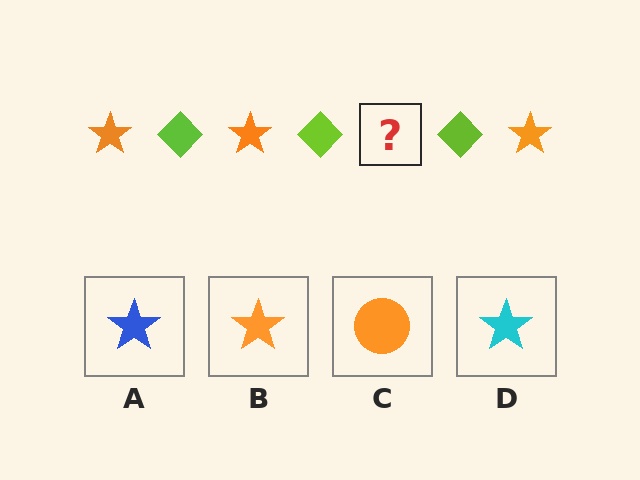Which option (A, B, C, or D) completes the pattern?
B.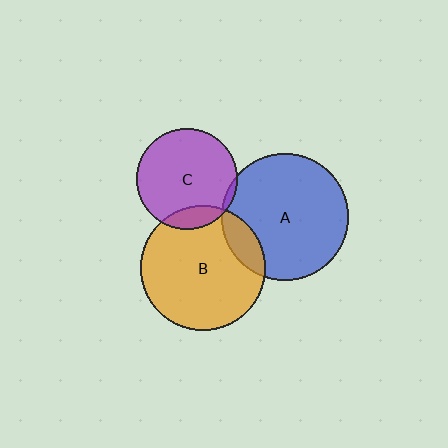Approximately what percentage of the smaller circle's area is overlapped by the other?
Approximately 15%.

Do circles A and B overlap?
Yes.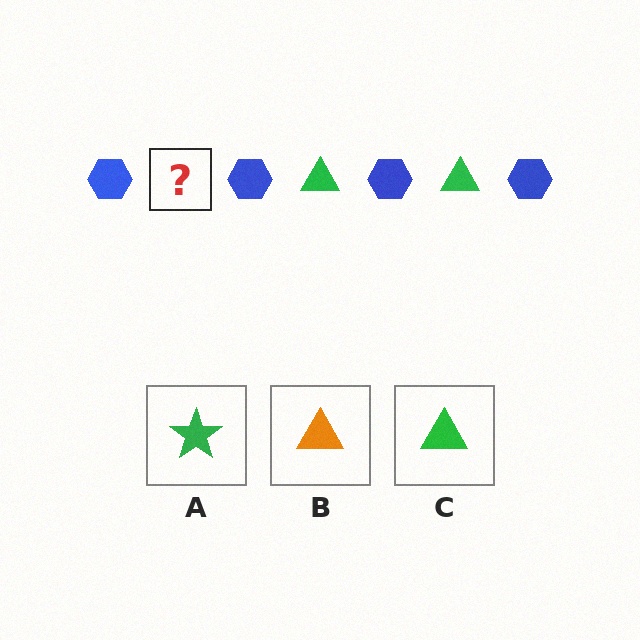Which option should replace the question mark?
Option C.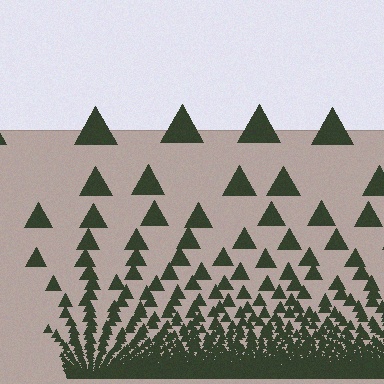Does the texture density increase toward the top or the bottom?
Density increases toward the bottom.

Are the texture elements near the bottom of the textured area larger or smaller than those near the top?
Smaller. The gradient is inverted — elements near the bottom are smaller and denser.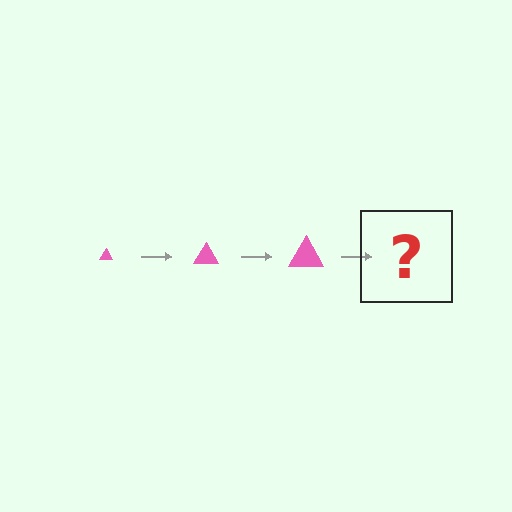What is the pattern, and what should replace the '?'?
The pattern is that the triangle gets progressively larger each step. The '?' should be a pink triangle, larger than the previous one.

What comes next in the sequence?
The next element should be a pink triangle, larger than the previous one.